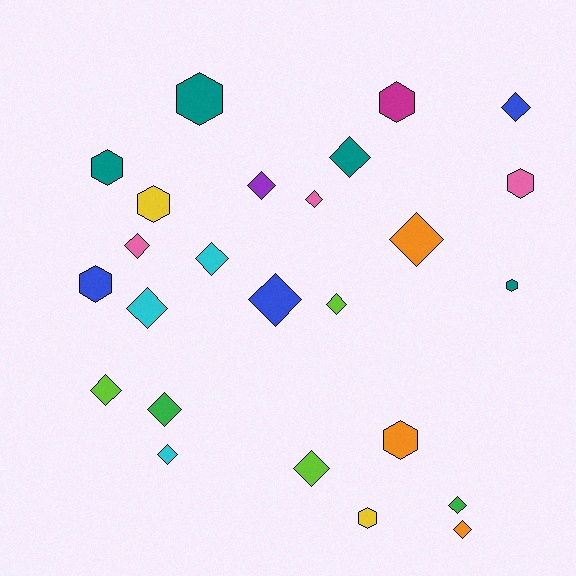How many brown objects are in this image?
There are no brown objects.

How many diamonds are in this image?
There are 16 diamonds.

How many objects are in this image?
There are 25 objects.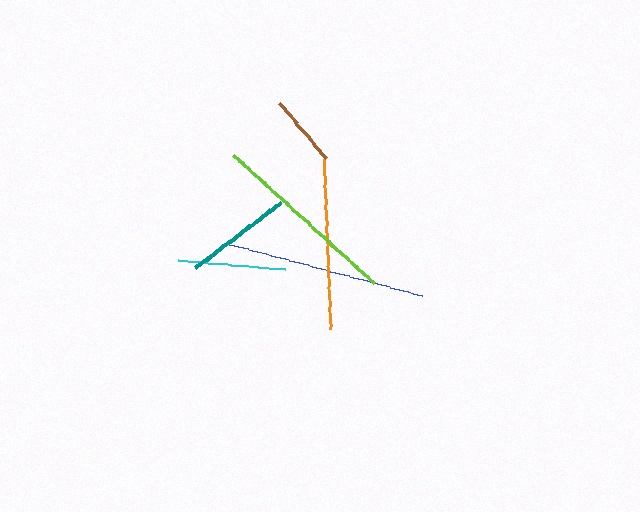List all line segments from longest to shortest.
From longest to shortest: blue, lime, orange, cyan, teal, brown.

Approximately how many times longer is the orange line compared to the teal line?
The orange line is approximately 1.6 times the length of the teal line.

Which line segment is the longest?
The blue line is the longest at approximately 199 pixels.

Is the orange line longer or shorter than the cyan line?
The orange line is longer than the cyan line.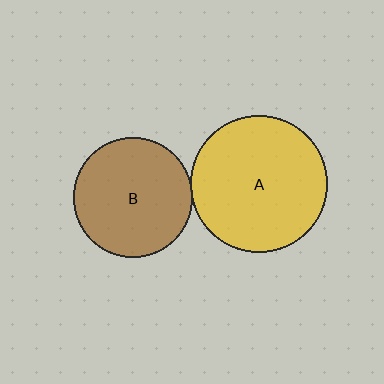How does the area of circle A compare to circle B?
Approximately 1.3 times.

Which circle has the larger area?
Circle A (yellow).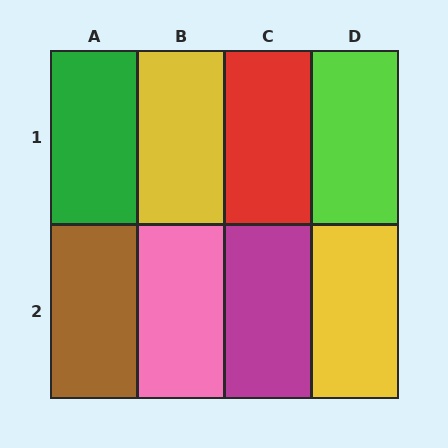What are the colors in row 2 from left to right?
Brown, pink, magenta, yellow.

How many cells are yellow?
2 cells are yellow.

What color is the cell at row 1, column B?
Yellow.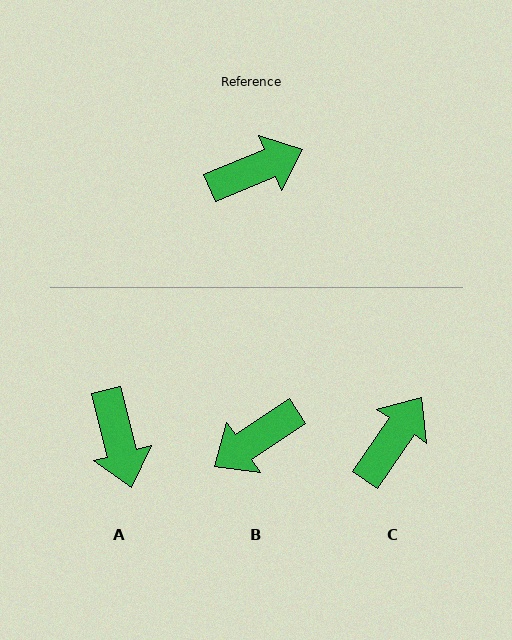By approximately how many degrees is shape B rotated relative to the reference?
Approximately 168 degrees clockwise.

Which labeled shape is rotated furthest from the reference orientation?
B, about 168 degrees away.